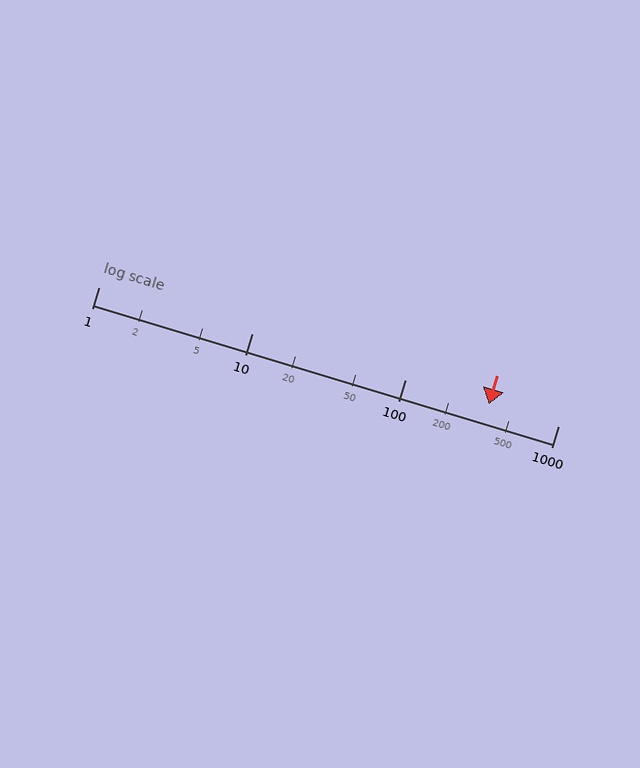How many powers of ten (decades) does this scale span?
The scale spans 3 decades, from 1 to 1000.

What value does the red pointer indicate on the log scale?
The pointer indicates approximately 350.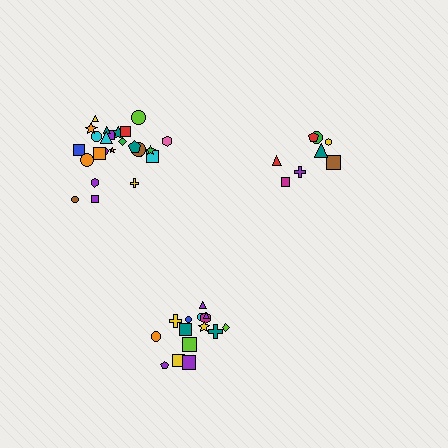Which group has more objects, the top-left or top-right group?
The top-left group.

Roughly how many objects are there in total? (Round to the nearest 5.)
Roughly 50 objects in total.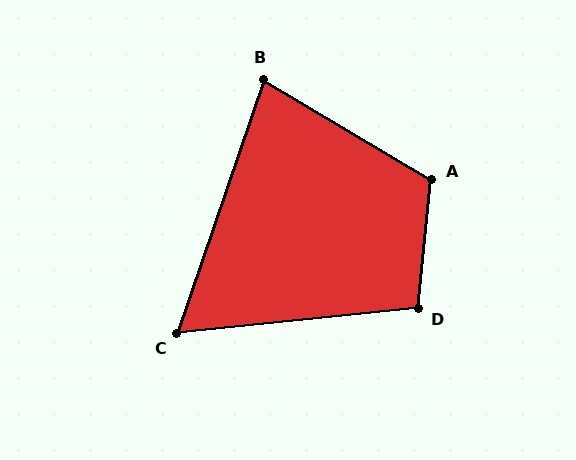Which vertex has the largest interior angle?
A, at approximately 115 degrees.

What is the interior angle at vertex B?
Approximately 78 degrees (acute).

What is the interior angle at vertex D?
Approximately 102 degrees (obtuse).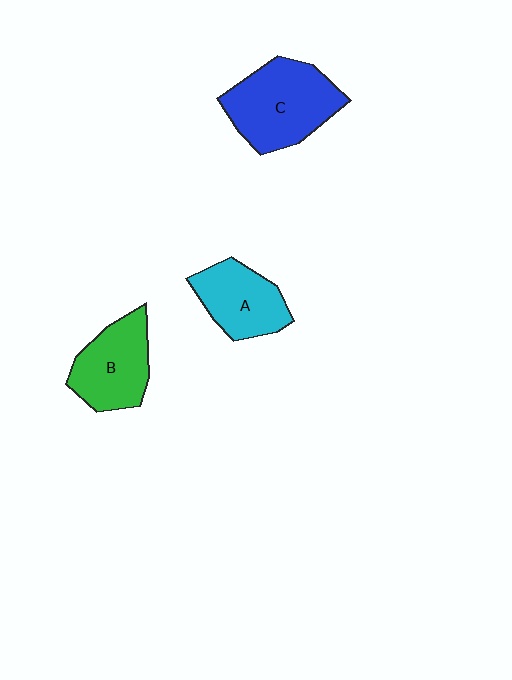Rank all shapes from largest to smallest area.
From largest to smallest: C (blue), B (green), A (cyan).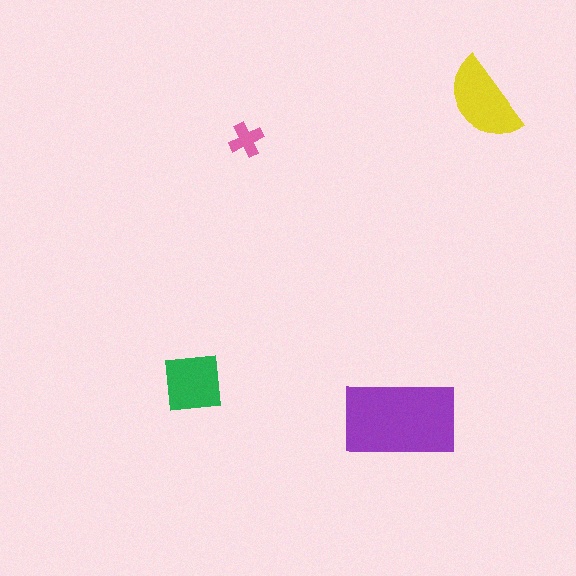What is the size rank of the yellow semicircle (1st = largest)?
2nd.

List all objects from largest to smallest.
The purple rectangle, the yellow semicircle, the green square, the pink cross.